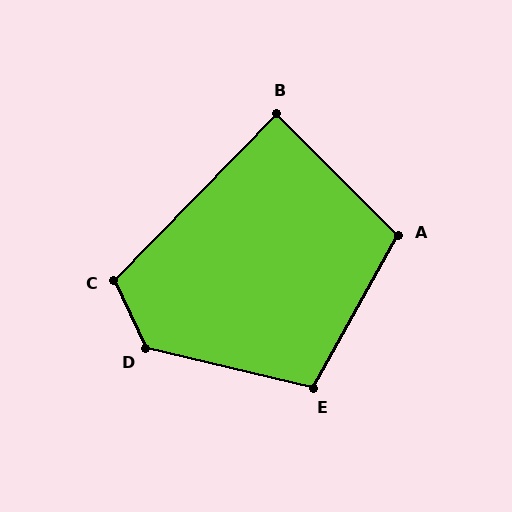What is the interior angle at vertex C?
Approximately 111 degrees (obtuse).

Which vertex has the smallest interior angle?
B, at approximately 89 degrees.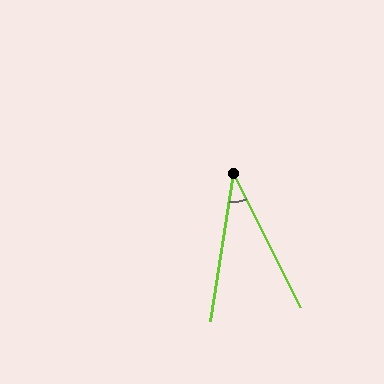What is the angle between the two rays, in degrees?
Approximately 35 degrees.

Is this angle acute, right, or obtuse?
It is acute.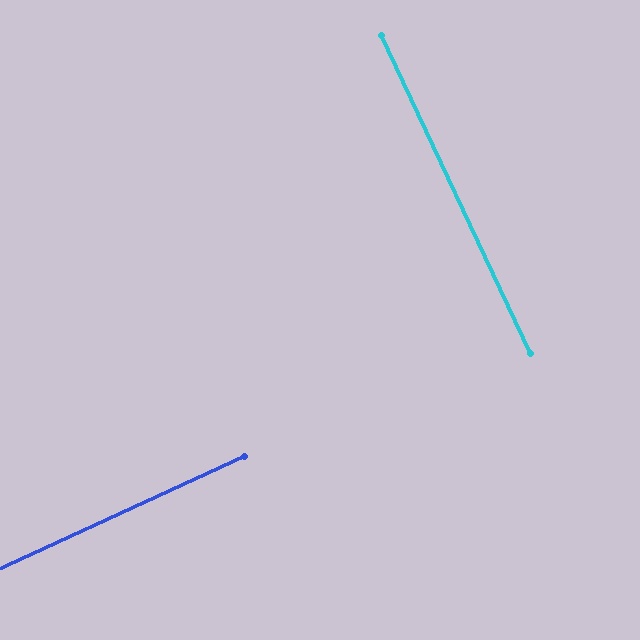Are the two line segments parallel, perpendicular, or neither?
Perpendicular — they meet at approximately 89°.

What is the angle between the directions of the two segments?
Approximately 89 degrees.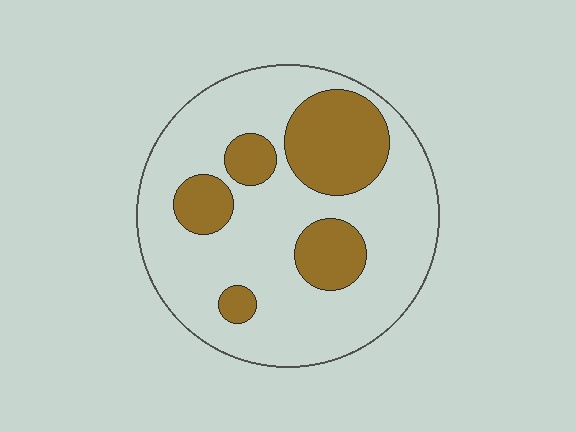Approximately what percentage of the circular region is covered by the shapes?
Approximately 25%.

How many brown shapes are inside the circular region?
5.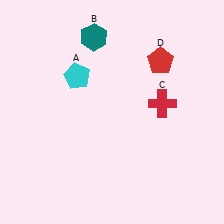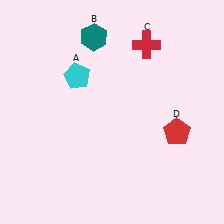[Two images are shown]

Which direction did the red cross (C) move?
The red cross (C) moved up.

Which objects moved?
The objects that moved are: the red cross (C), the red pentagon (D).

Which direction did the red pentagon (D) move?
The red pentagon (D) moved down.